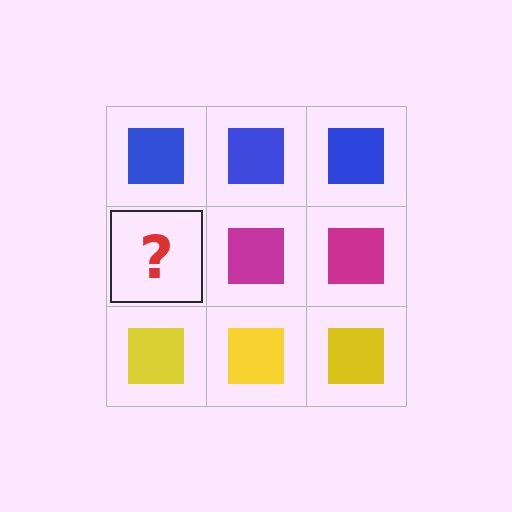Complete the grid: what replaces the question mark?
The question mark should be replaced with a magenta square.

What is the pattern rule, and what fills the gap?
The rule is that each row has a consistent color. The gap should be filled with a magenta square.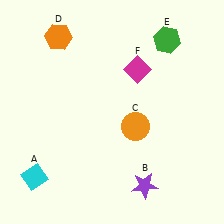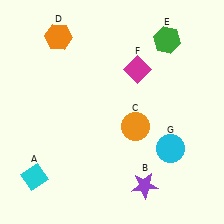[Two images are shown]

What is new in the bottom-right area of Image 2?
A cyan circle (G) was added in the bottom-right area of Image 2.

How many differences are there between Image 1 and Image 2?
There is 1 difference between the two images.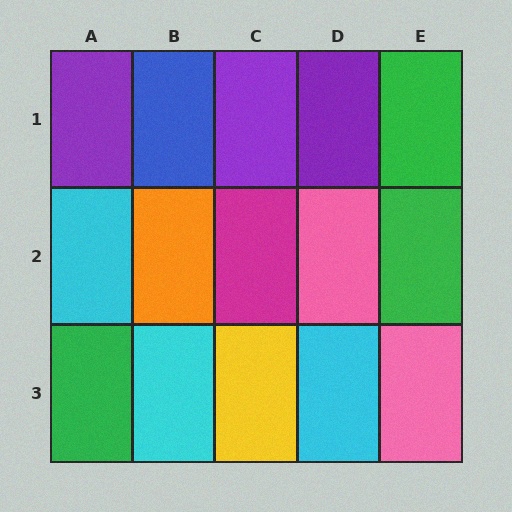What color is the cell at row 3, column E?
Pink.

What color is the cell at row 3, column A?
Green.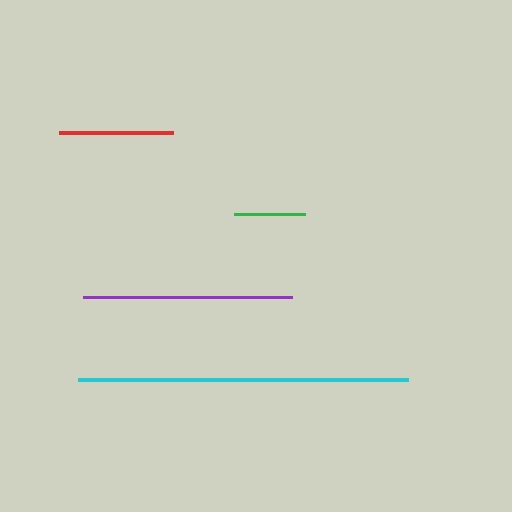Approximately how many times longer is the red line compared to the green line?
The red line is approximately 1.6 times the length of the green line.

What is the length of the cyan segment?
The cyan segment is approximately 330 pixels long.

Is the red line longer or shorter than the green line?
The red line is longer than the green line.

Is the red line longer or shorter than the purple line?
The purple line is longer than the red line.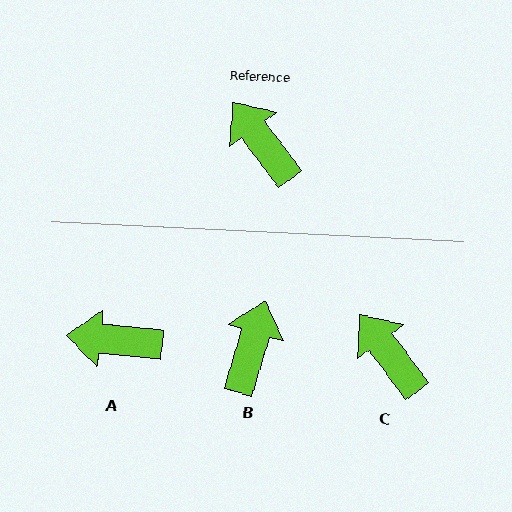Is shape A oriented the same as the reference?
No, it is off by about 48 degrees.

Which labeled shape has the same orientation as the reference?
C.